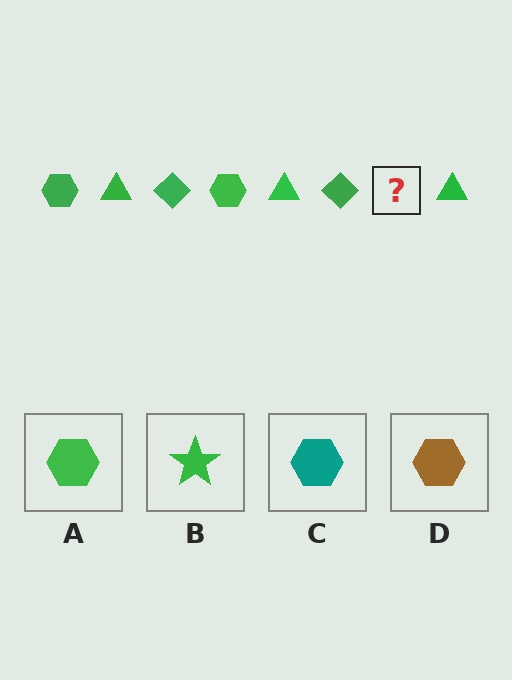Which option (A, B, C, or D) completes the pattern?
A.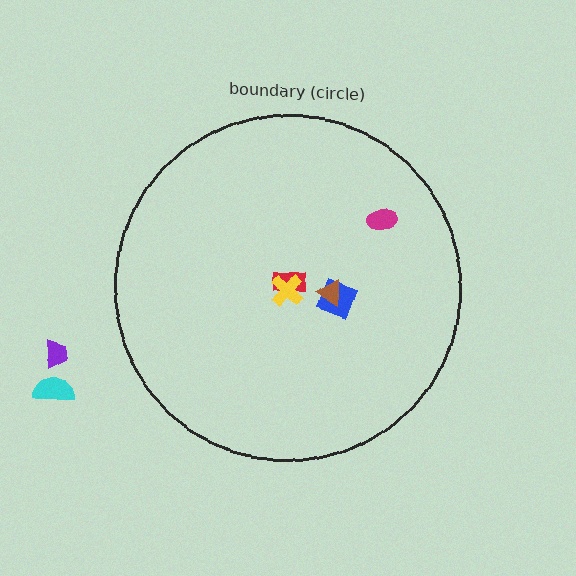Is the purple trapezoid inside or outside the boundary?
Outside.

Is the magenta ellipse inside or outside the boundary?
Inside.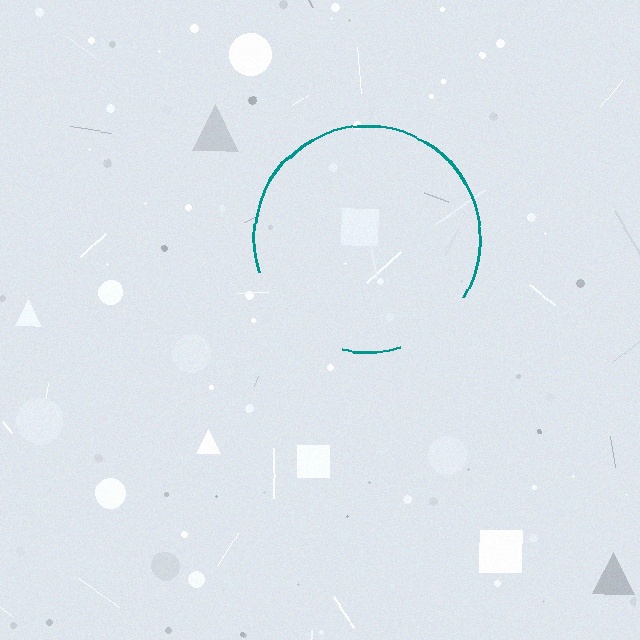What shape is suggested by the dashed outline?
The dashed outline suggests a circle.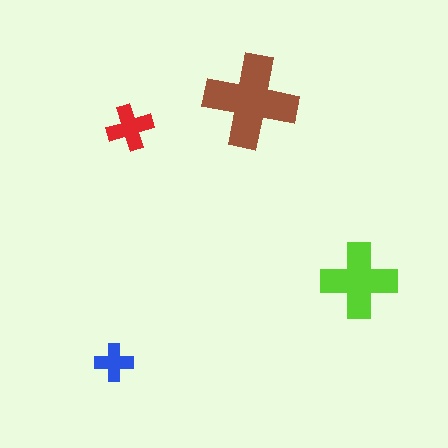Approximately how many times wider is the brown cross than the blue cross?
About 2.5 times wider.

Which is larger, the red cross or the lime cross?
The lime one.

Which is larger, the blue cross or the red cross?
The red one.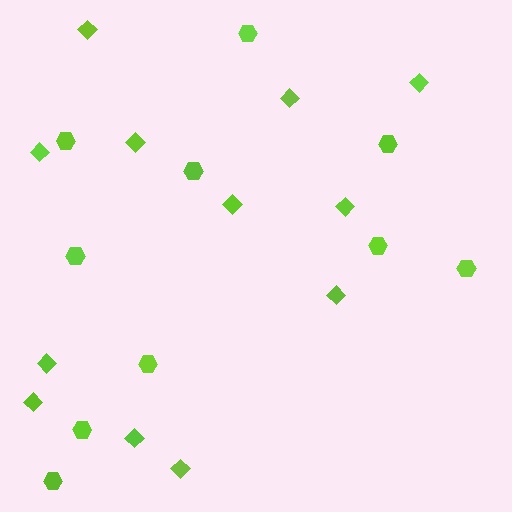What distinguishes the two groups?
There are 2 groups: one group of hexagons (10) and one group of diamonds (12).